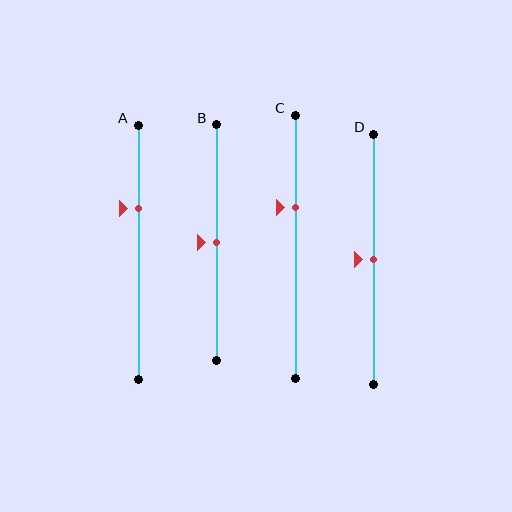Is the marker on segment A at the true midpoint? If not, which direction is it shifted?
No, the marker on segment A is shifted upward by about 17% of the segment length.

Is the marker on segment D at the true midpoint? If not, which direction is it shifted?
Yes, the marker on segment D is at the true midpoint.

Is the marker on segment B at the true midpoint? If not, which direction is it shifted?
Yes, the marker on segment B is at the true midpoint.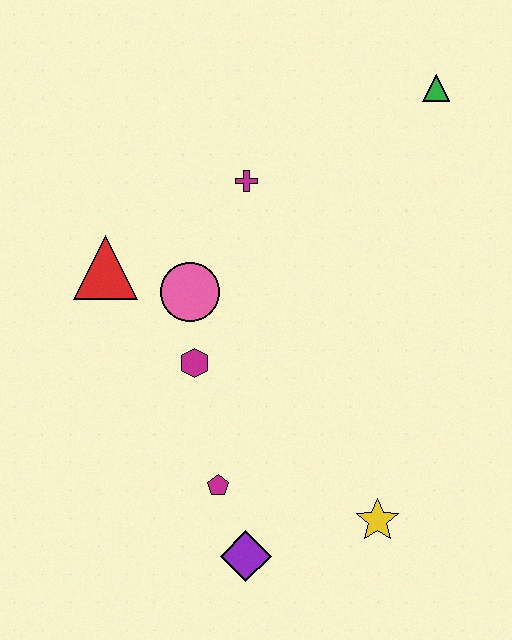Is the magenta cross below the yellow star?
No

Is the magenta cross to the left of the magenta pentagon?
No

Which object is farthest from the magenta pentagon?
The green triangle is farthest from the magenta pentagon.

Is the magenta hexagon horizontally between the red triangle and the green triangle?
Yes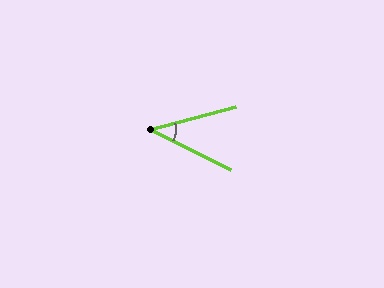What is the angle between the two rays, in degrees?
Approximately 41 degrees.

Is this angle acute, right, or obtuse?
It is acute.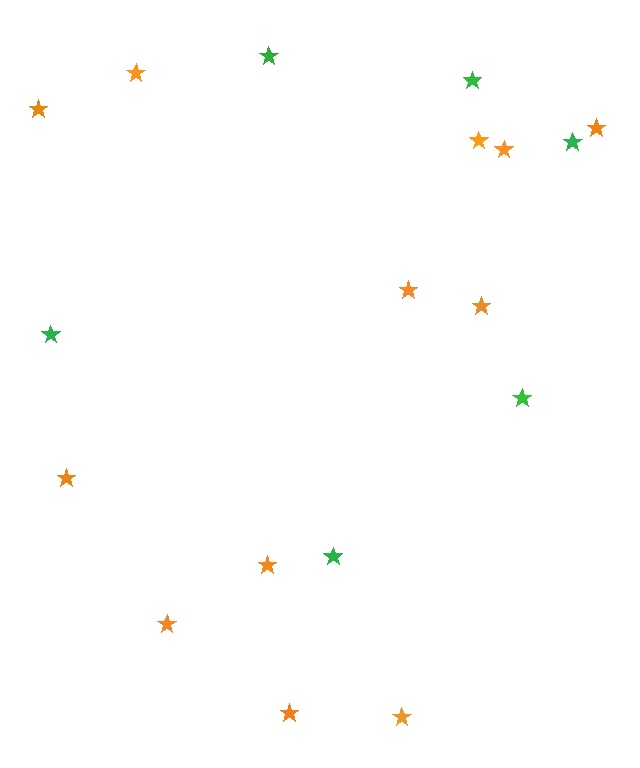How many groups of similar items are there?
There are 2 groups: one group of orange stars (12) and one group of green stars (6).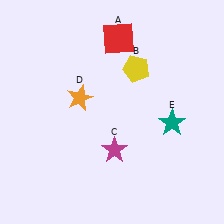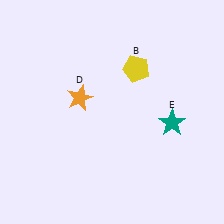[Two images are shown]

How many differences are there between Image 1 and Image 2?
There are 2 differences between the two images.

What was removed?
The magenta star (C), the red square (A) were removed in Image 2.